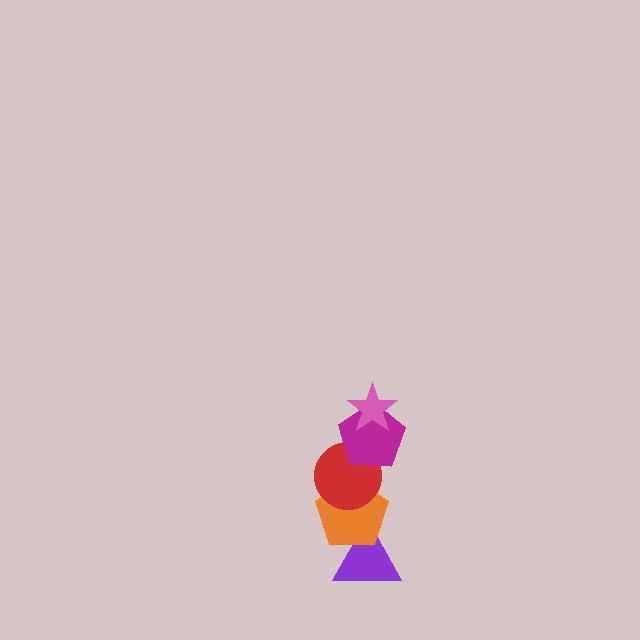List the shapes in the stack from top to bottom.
From top to bottom: the pink star, the magenta pentagon, the red circle, the orange pentagon, the purple triangle.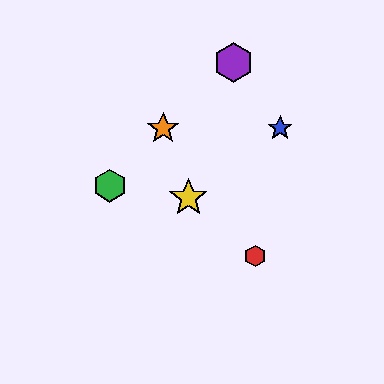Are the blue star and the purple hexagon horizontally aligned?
No, the blue star is at y≈128 and the purple hexagon is at y≈62.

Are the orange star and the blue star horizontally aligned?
Yes, both are at y≈128.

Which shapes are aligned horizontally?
The blue star, the orange star are aligned horizontally.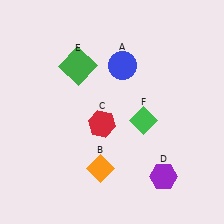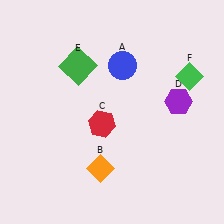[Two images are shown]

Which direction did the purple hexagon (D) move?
The purple hexagon (D) moved up.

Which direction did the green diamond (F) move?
The green diamond (F) moved right.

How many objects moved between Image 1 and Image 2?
2 objects moved between the two images.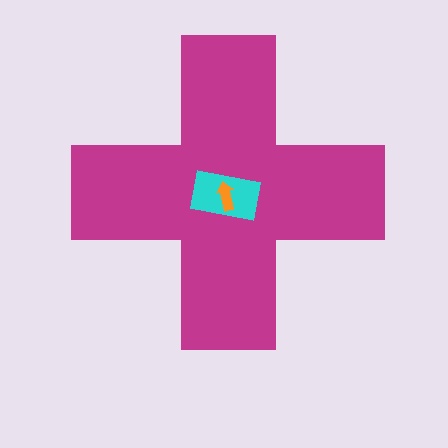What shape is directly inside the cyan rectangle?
The orange arrow.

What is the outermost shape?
The magenta cross.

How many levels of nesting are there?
3.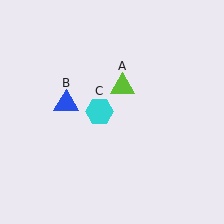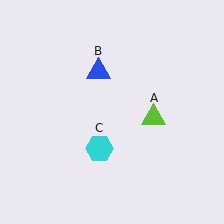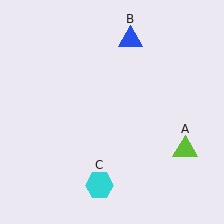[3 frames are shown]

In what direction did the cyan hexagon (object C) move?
The cyan hexagon (object C) moved down.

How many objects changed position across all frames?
3 objects changed position: lime triangle (object A), blue triangle (object B), cyan hexagon (object C).